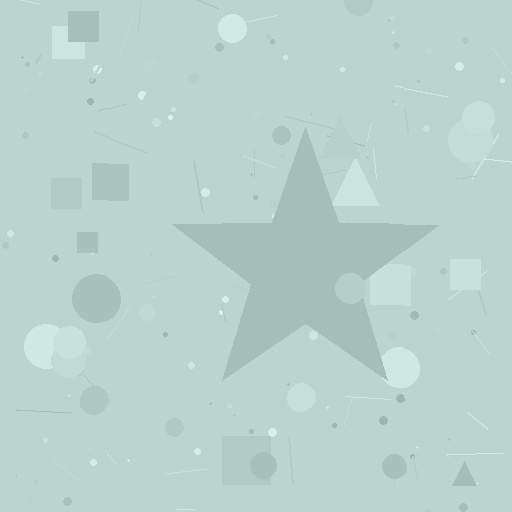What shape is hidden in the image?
A star is hidden in the image.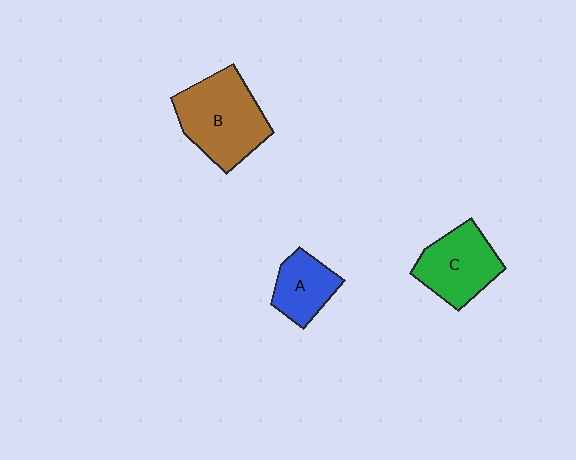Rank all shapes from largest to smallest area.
From largest to smallest: B (brown), C (green), A (blue).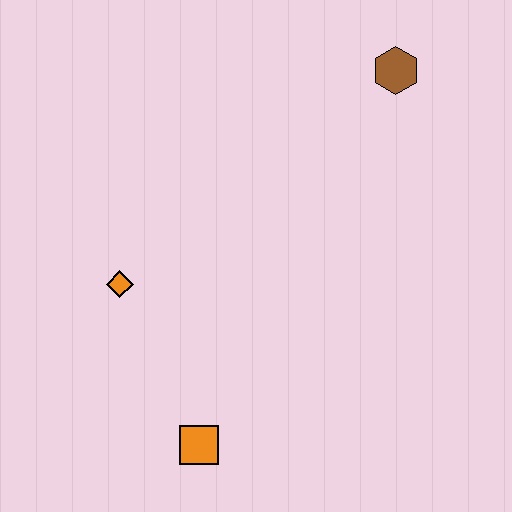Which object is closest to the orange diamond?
The orange square is closest to the orange diamond.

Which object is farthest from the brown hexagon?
The orange square is farthest from the brown hexagon.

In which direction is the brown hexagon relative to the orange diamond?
The brown hexagon is to the right of the orange diamond.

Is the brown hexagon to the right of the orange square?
Yes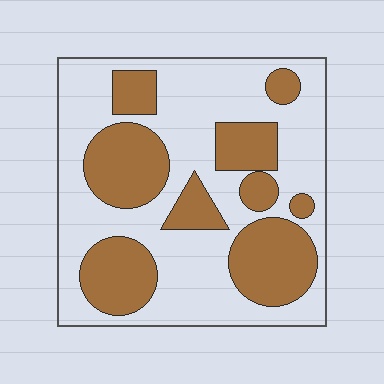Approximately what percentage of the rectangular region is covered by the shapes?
Approximately 35%.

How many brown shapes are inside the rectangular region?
9.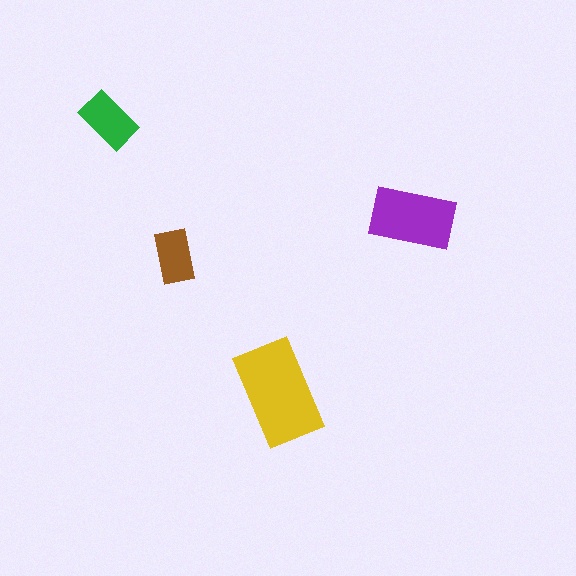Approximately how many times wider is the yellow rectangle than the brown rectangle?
About 2 times wider.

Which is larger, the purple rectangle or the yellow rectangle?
The yellow one.